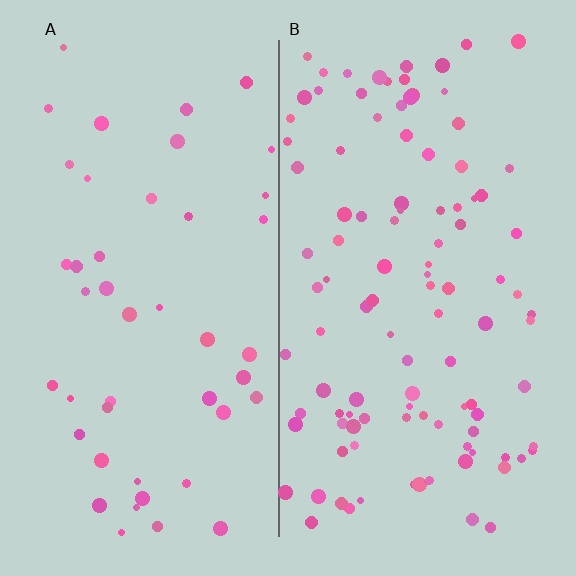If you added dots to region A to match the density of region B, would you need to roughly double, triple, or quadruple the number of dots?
Approximately double.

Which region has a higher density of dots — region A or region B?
B (the right).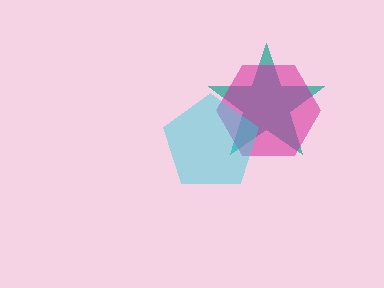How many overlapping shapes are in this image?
There are 3 overlapping shapes in the image.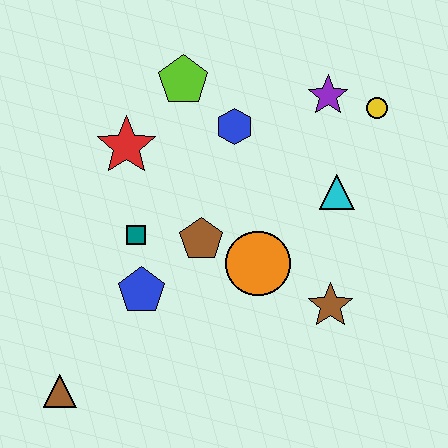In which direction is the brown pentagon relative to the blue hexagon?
The brown pentagon is below the blue hexagon.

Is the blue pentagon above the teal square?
No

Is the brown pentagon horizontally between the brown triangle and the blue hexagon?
Yes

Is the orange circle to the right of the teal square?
Yes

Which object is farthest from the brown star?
The brown triangle is farthest from the brown star.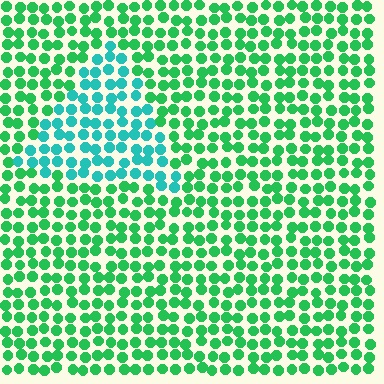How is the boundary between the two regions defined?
The boundary is defined purely by a slight shift in hue (about 38 degrees). Spacing, size, and orientation are identical on both sides.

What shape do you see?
I see a triangle.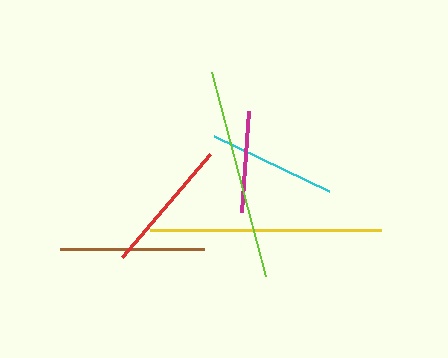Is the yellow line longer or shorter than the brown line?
The yellow line is longer than the brown line.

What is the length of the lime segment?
The lime segment is approximately 211 pixels long.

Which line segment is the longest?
The yellow line is the longest at approximately 231 pixels.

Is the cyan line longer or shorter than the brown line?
The brown line is longer than the cyan line.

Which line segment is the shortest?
The magenta line is the shortest at approximately 102 pixels.